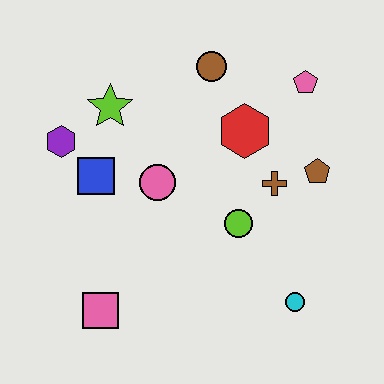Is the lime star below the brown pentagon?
No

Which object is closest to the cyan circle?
The lime circle is closest to the cyan circle.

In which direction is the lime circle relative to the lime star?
The lime circle is to the right of the lime star.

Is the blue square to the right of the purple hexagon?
Yes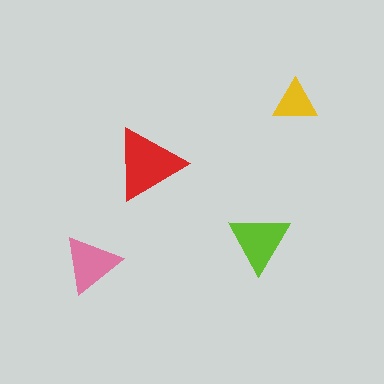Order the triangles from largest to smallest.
the red one, the lime one, the pink one, the yellow one.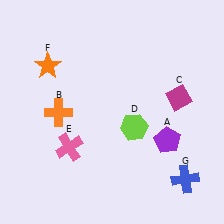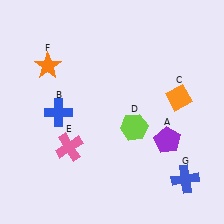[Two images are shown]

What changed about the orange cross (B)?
In Image 1, B is orange. In Image 2, it changed to blue.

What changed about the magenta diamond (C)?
In Image 1, C is magenta. In Image 2, it changed to orange.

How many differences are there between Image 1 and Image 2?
There are 2 differences between the two images.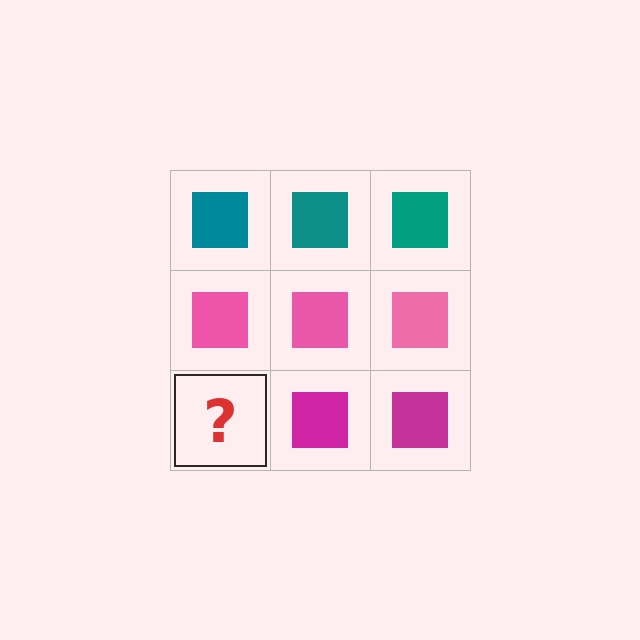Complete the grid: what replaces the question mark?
The question mark should be replaced with a magenta square.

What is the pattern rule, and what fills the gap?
The rule is that each row has a consistent color. The gap should be filled with a magenta square.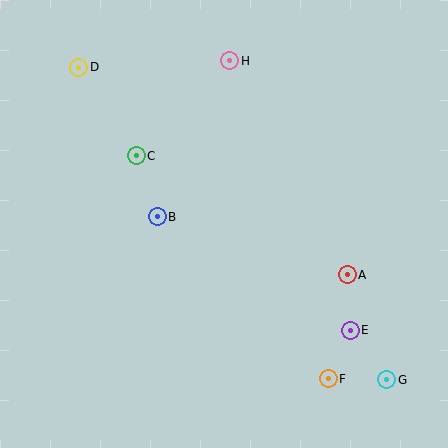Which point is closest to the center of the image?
Point B at (157, 217) is closest to the center.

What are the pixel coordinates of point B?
Point B is at (157, 217).